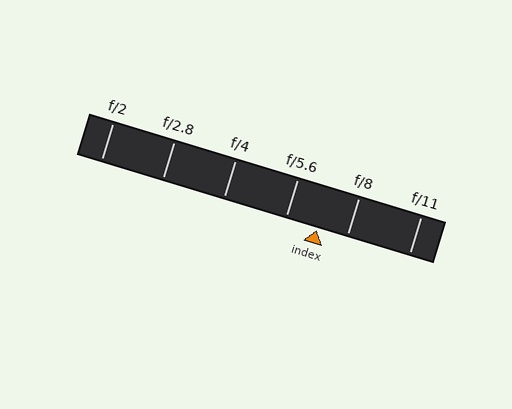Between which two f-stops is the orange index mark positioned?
The index mark is between f/5.6 and f/8.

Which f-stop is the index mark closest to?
The index mark is closest to f/8.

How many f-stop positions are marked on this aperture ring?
There are 6 f-stop positions marked.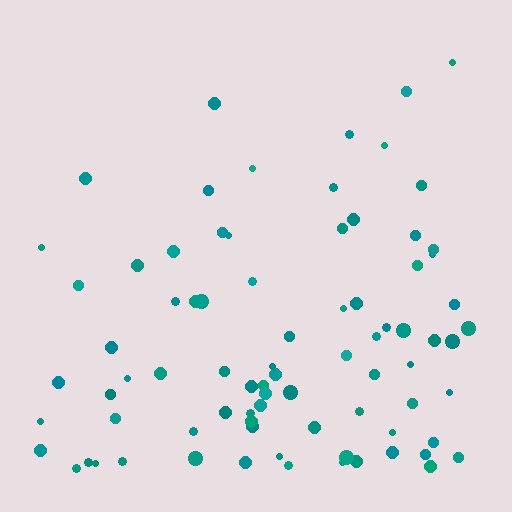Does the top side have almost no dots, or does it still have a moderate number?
Still a moderate number, just noticeably fewer than the bottom.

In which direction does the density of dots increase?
From top to bottom, with the bottom side densest.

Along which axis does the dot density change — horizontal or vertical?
Vertical.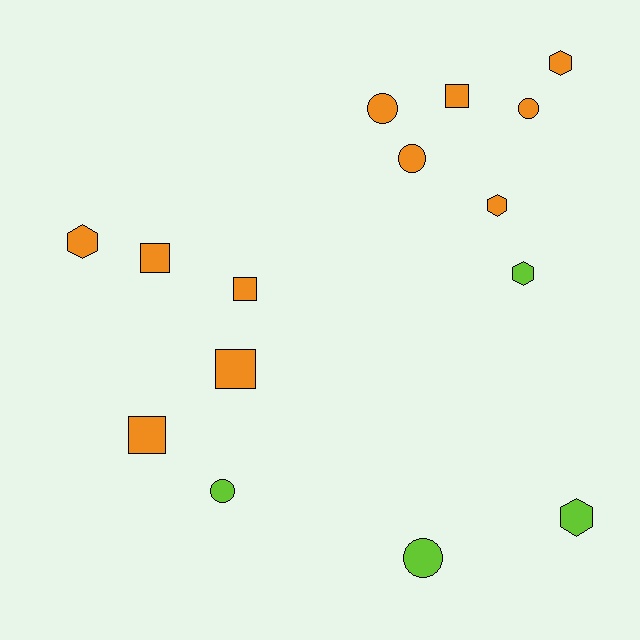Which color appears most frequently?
Orange, with 11 objects.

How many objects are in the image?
There are 15 objects.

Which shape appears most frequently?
Square, with 5 objects.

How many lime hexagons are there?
There are 2 lime hexagons.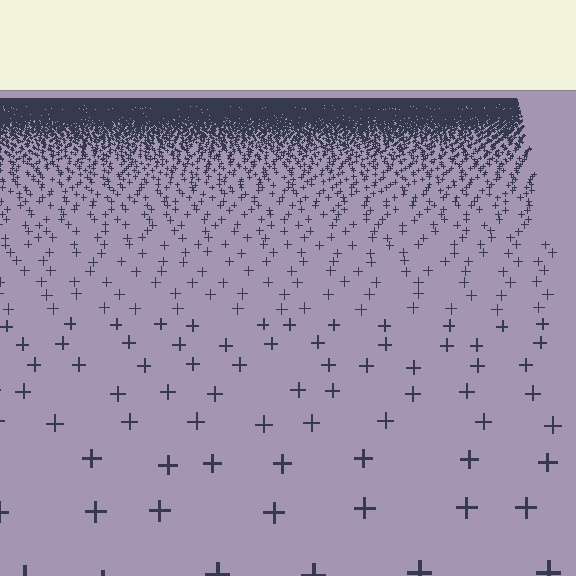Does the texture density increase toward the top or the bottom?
Density increases toward the top.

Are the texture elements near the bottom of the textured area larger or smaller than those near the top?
Larger. Near the bottom, elements are closer to the viewer and appear at a bigger on-screen size.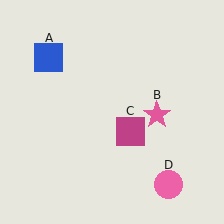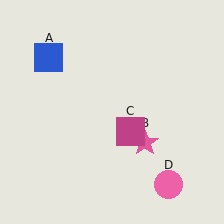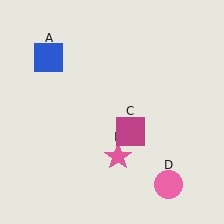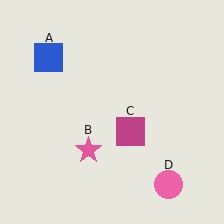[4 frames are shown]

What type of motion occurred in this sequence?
The pink star (object B) rotated clockwise around the center of the scene.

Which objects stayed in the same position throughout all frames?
Blue square (object A) and magenta square (object C) and pink circle (object D) remained stationary.